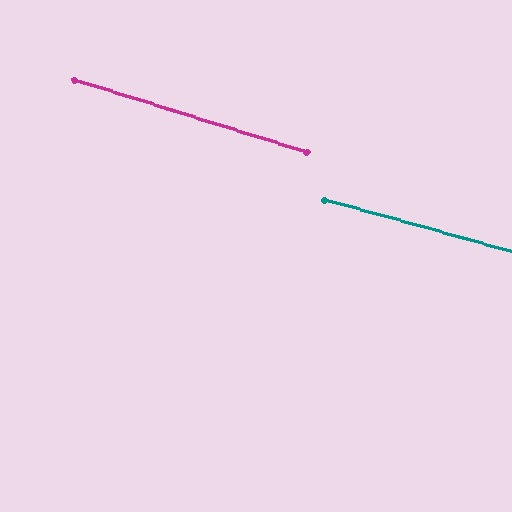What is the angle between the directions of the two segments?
Approximately 2 degrees.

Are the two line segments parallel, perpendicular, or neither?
Parallel — their directions differ by only 2.0°.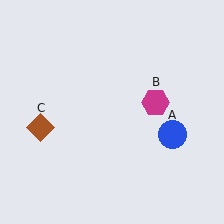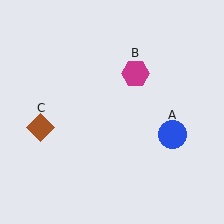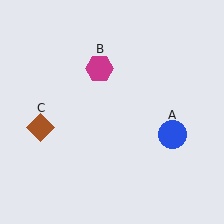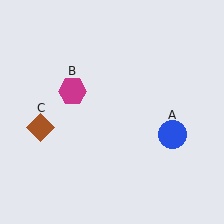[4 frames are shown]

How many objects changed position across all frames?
1 object changed position: magenta hexagon (object B).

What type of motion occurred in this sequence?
The magenta hexagon (object B) rotated counterclockwise around the center of the scene.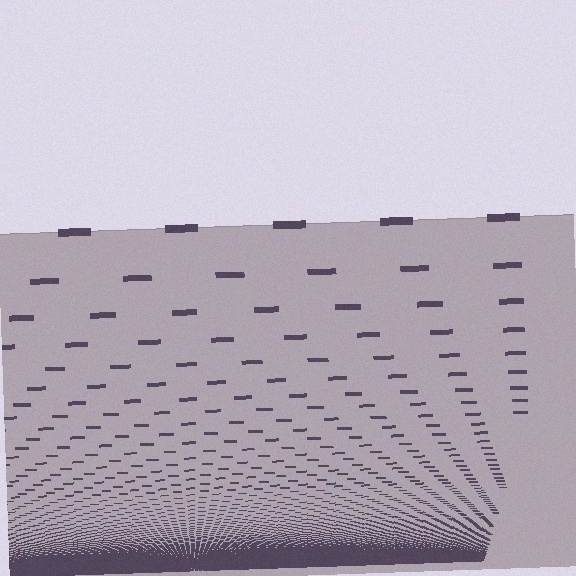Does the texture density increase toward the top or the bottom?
Density increases toward the bottom.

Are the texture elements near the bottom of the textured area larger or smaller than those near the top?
Smaller. The gradient is inverted — elements near the bottom are smaller and denser.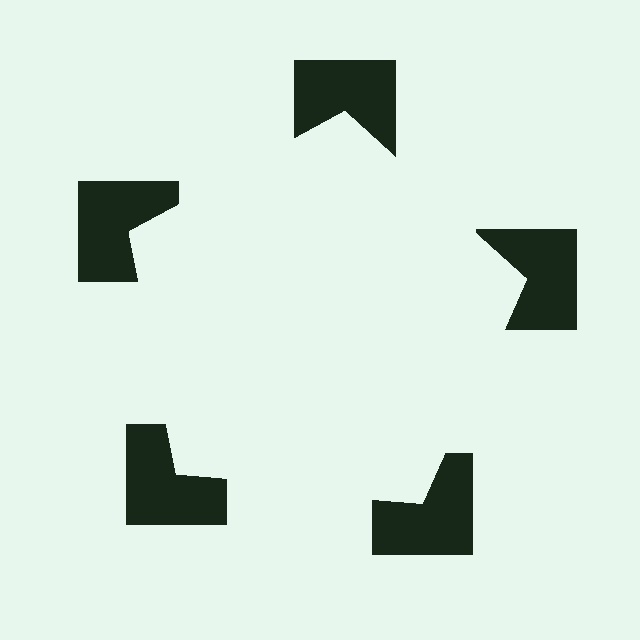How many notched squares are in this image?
There are 5 — one at each vertex of the illusory pentagon.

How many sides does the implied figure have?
5 sides.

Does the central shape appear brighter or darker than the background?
It typically appears slightly brighter than the background, even though no actual brightness change is drawn.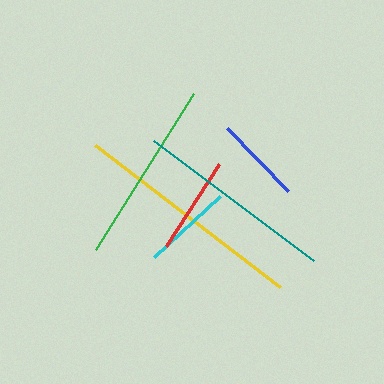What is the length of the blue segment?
The blue segment is approximately 88 pixels long.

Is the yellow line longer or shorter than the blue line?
The yellow line is longer than the blue line.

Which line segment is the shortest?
The blue line is the shortest at approximately 88 pixels.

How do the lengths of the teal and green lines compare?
The teal and green lines are approximately the same length.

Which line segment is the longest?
The yellow line is the longest at approximately 233 pixels.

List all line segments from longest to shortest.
From longest to shortest: yellow, teal, green, red, cyan, blue.